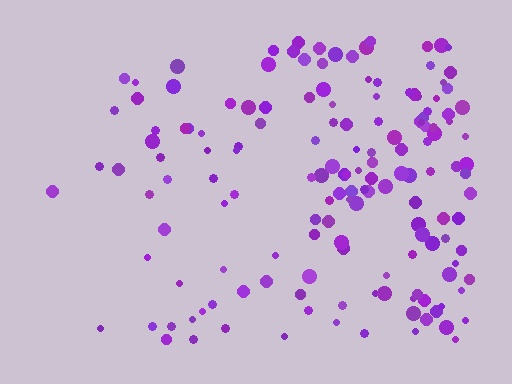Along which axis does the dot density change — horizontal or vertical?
Horizontal.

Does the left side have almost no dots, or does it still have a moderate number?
Still a moderate number, just noticeably fewer than the right.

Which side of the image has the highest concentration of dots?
The right.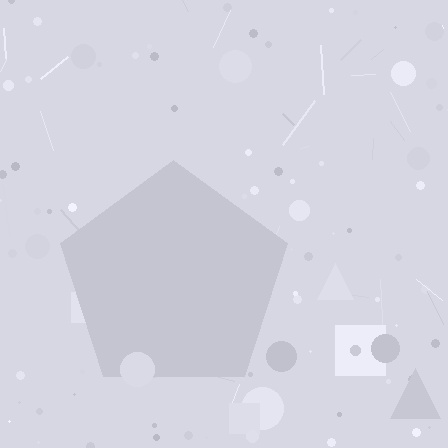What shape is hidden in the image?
A pentagon is hidden in the image.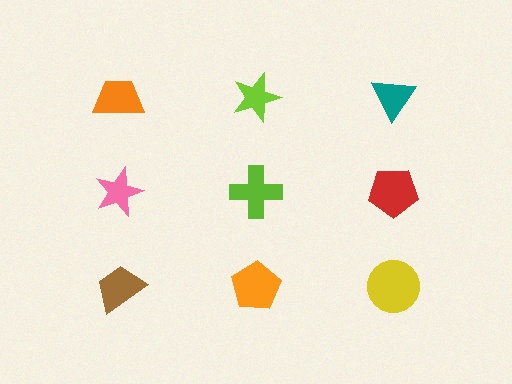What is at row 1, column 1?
An orange trapezoid.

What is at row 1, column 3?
A teal triangle.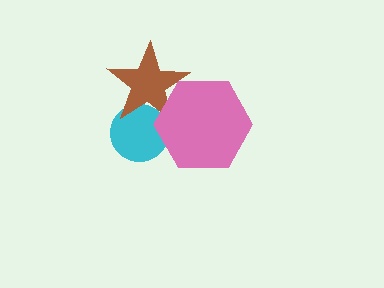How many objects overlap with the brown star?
2 objects overlap with the brown star.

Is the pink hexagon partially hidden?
No, no other shape covers it.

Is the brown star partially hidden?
Yes, it is partially covered by another shape.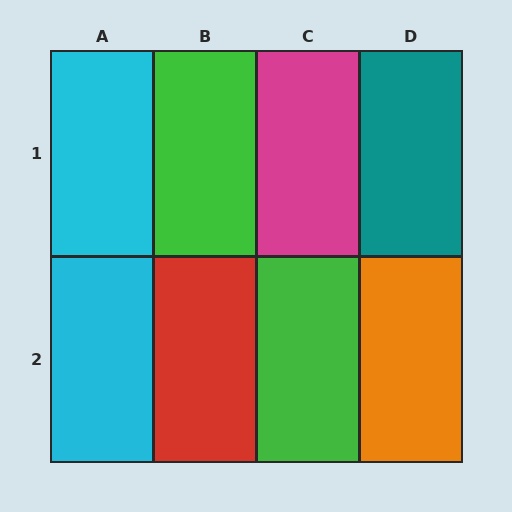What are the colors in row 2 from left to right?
Cyan, red, green, orange.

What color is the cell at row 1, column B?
Green.